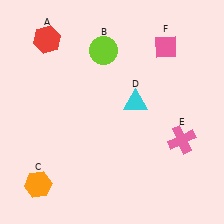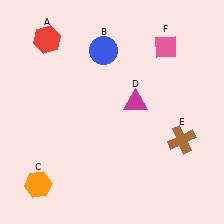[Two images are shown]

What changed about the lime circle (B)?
In Image 1, B is lime. In Image 2, it changed to blue.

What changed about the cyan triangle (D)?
In Image 1, D is cyan. In Image 2, it changed to magenta.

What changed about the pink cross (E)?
In Image 1, E is pink. In Image 2, it changed to brown.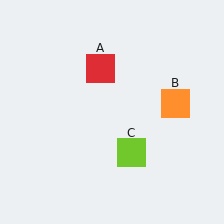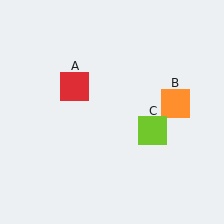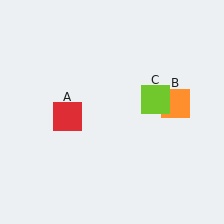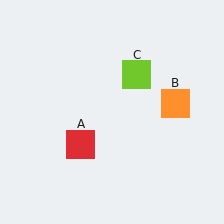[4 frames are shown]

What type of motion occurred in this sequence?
The red square (object A), lime square (object C) rotated counterclockwise around the center of the scene.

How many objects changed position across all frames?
2 objects changed position: red square (object A), lime square (object C).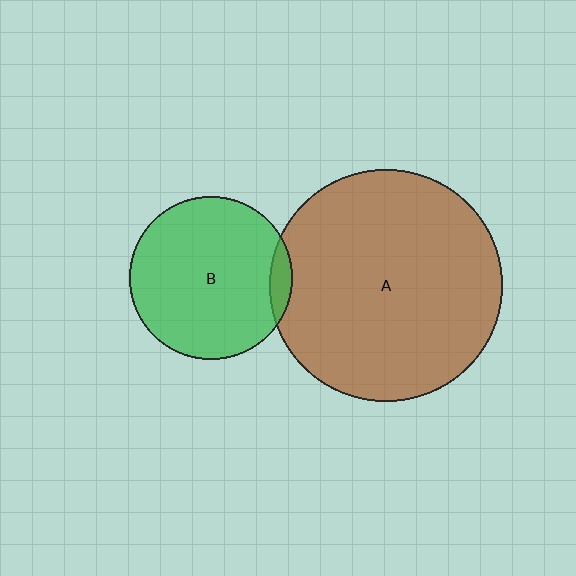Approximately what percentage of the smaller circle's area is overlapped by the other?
Approximately 5%.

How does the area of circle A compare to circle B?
Approximately 2.0 times.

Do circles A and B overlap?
Yes.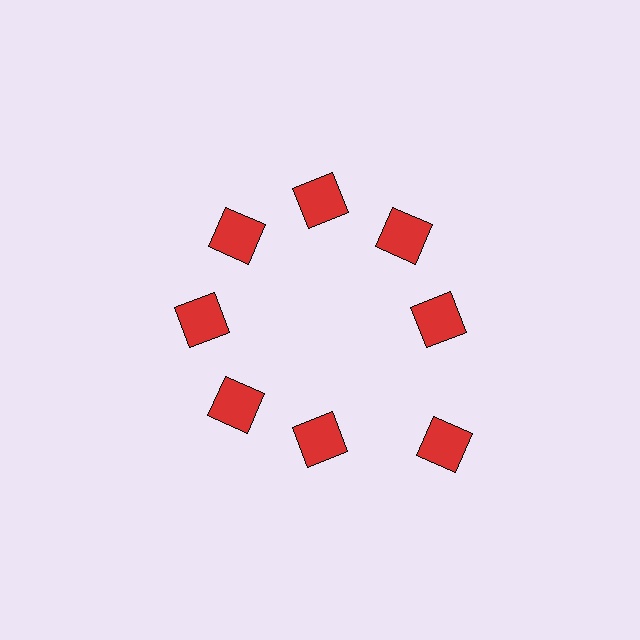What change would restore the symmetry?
The symmetry would be restored by moving it inward, back onto the ring so that all 8 squares sit at equal angles and equal distance from the center.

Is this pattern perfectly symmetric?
No. The 8 red squares are arranged in a ring, but one element near the 4 o'clock position is pushed outward from the center, breaking the 8-fold rotational symmetry.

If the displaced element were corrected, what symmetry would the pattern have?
It would have 8-fold rotational symmetry — the pattern would map onto itself every 45 degrees.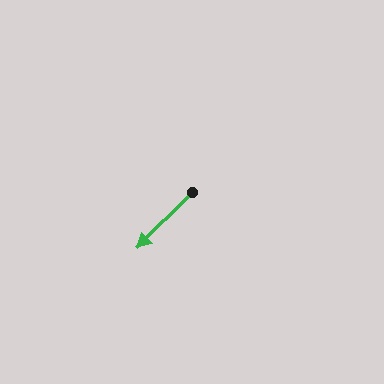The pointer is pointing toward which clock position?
Roughly 7 o'clock.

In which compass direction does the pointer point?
Southwest.